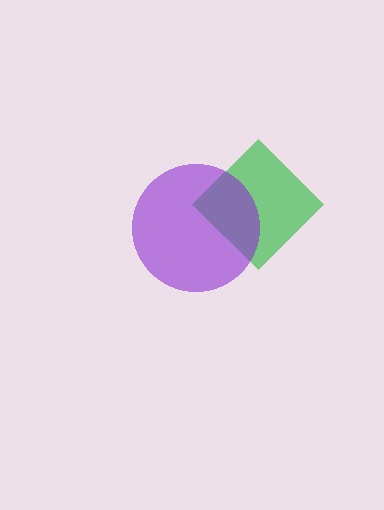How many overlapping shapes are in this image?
There are 2 overlapping shapes in the image.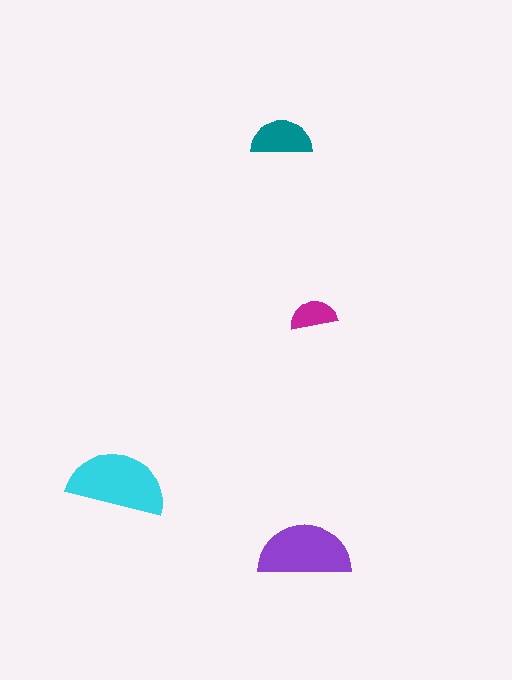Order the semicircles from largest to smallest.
the cyan one, the purple one, the teal one, the magenta one.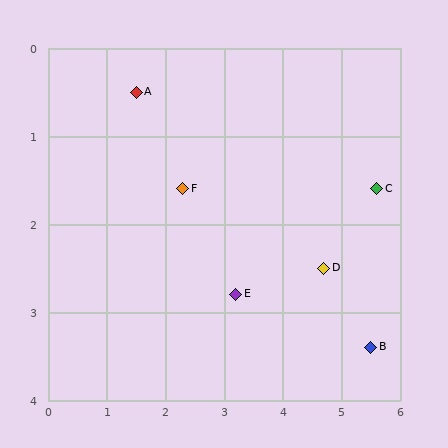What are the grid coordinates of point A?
Point A is at approximately (1.5, 0.5).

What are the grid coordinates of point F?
Point F is at approximately (2.3, 1.6).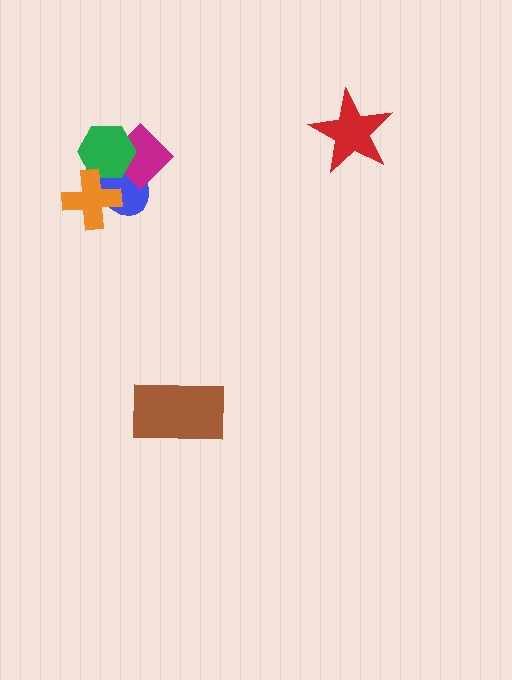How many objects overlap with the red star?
0 objects overlap with the red star.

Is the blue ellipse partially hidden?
Yes, it is partially covered by another shape.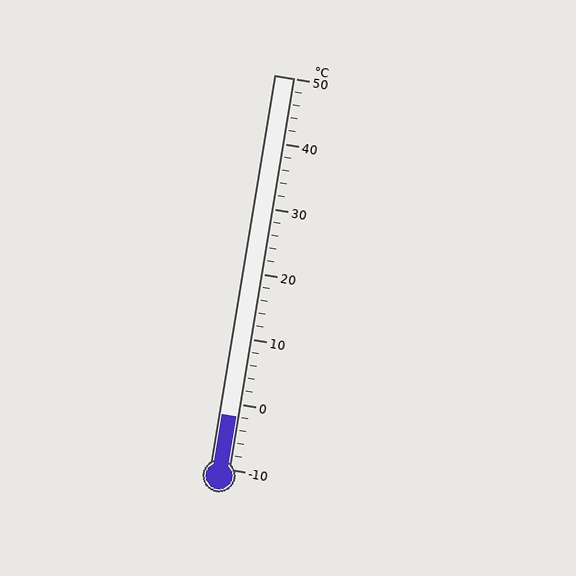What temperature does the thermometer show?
The thermometer shows approximately -2°C.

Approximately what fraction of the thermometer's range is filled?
The thermometer is filled to approximately 15% of its range.